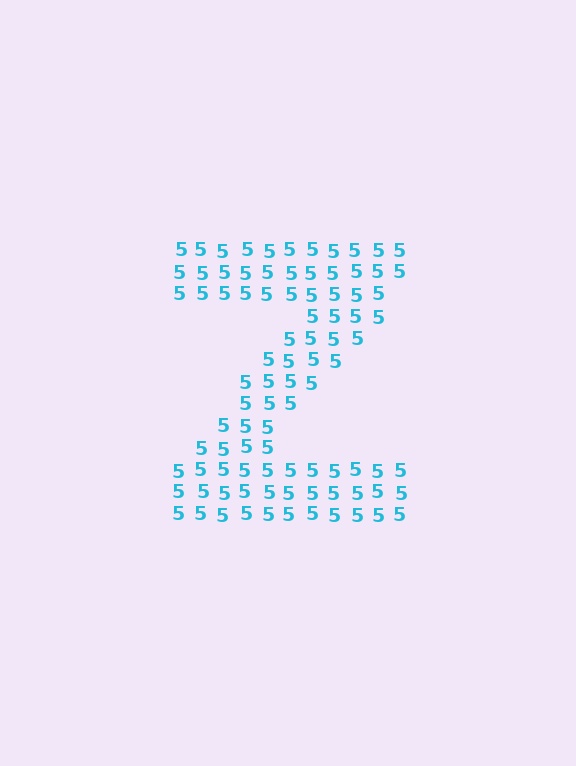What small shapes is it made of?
It is made of small digit 5's.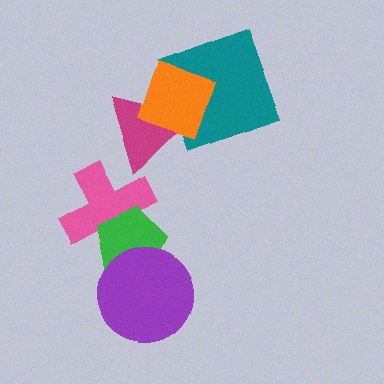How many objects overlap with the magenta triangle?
2 objects overlap with the magenta triangle.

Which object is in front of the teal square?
The orange square is in front of the teal square.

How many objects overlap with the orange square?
2 objects overlap with the orange square.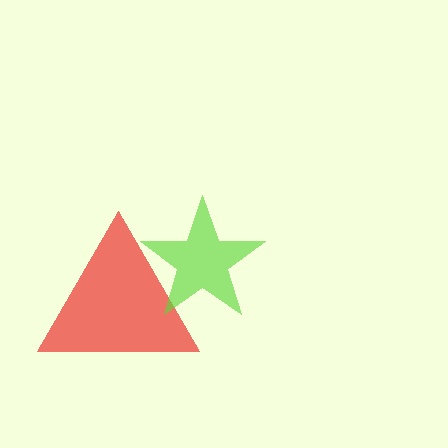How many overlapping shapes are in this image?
There are 2 overlapping shapes in the image.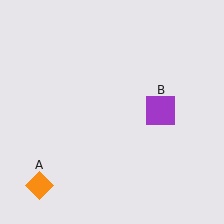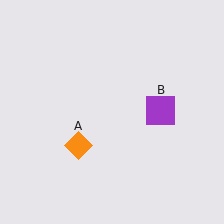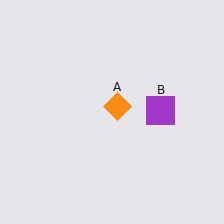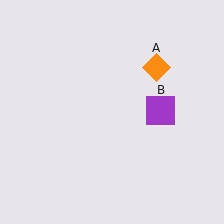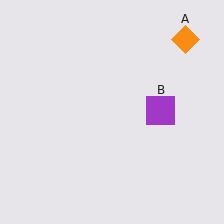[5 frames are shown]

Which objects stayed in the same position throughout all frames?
Purple square (object B) remained stationary.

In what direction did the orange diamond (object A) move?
The orange diamond (object A) moved up and to the right.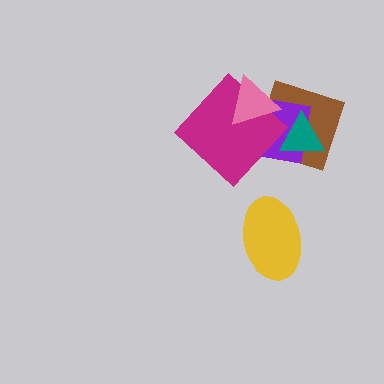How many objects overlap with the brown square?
4 objects overlap with the brown square.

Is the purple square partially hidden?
Yes, it is partially covered by another shape.